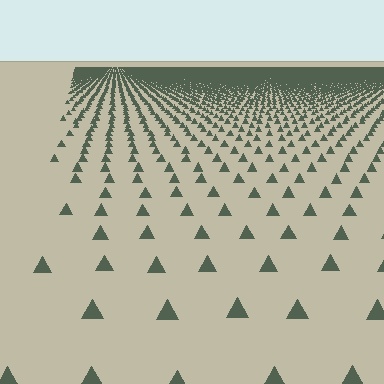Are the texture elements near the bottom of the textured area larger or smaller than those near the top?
Larger. Near the bottom, elements are closer to the viewer and appear at a bigger on-screen size.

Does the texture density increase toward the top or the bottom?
Density increases toward the top.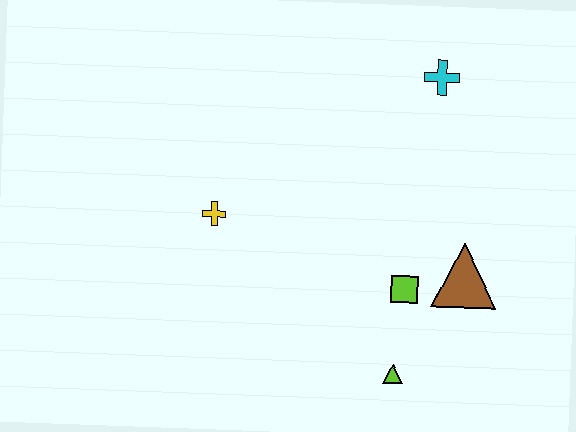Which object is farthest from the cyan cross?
The lime triangle is farthest from the cyan cross.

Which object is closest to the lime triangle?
The lime square is closest to the lime triangle.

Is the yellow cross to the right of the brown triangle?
No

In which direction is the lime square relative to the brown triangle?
The lime square is to the left of the brown triangle.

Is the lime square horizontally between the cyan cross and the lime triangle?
Yes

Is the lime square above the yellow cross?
No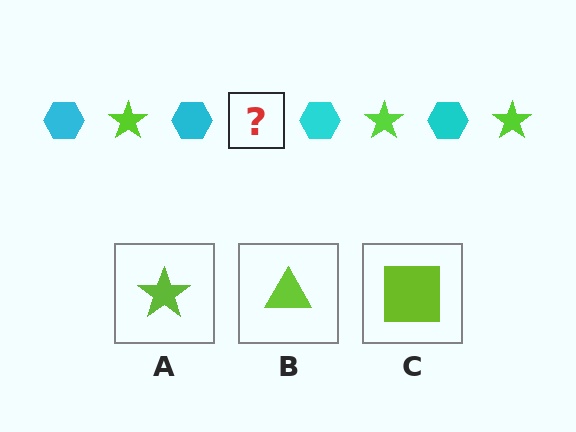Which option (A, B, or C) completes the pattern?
A.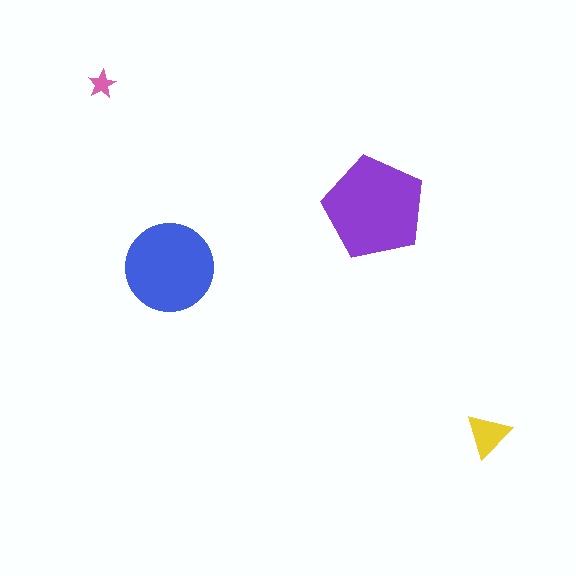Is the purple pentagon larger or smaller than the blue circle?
Larger.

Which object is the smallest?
The pink star.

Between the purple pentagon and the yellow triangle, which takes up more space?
The purple pentagon.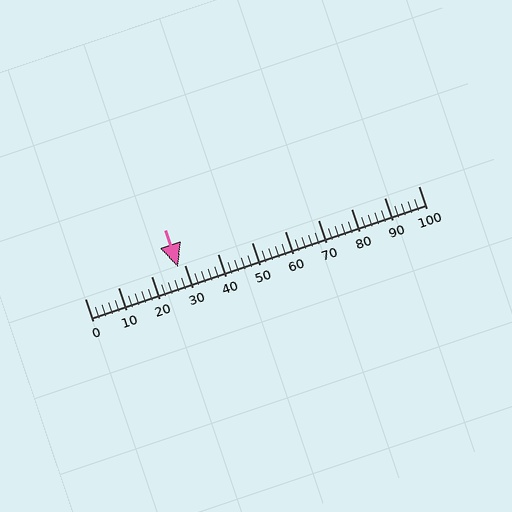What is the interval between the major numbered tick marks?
The major tick marks are spaced 10 units apart.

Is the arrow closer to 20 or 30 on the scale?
The arrow is closer to 30.